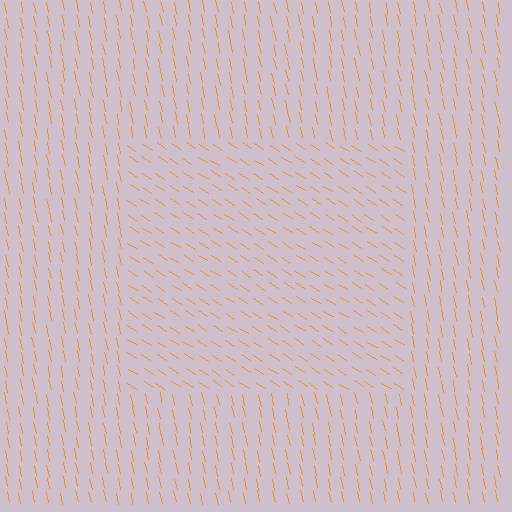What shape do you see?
I see a rectangle.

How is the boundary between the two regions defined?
The boundary is defined purely by a change in line orientation (approximately 45 degrees difference). All lines are the same color and thickness.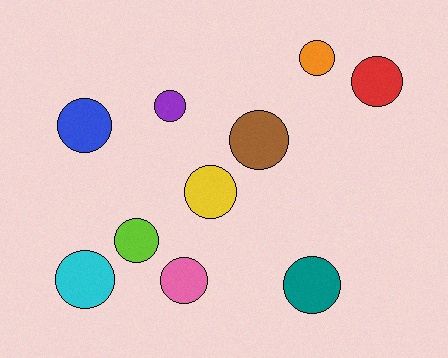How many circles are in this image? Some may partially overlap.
There are 10 circles.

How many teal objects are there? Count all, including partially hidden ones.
There is 1 teal object.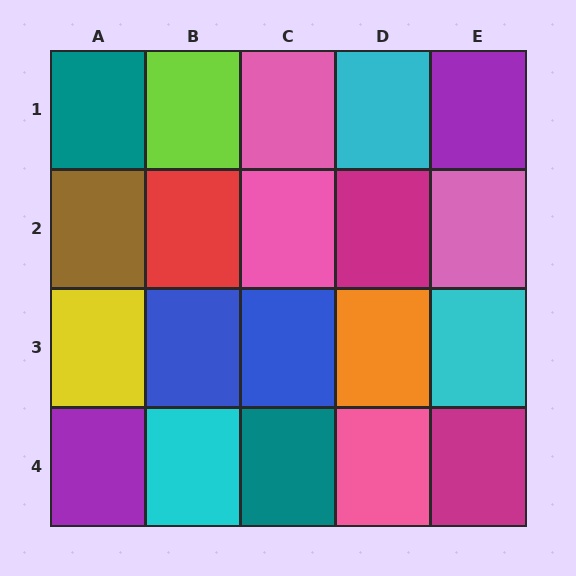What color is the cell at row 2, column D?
Magenta.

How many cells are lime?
1 cell is lime.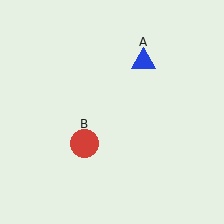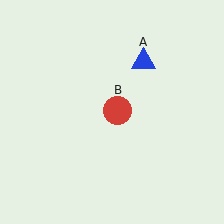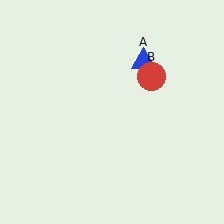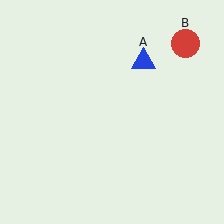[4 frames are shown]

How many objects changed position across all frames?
1 object changed position: red circle (object B).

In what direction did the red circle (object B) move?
The red circle (object B) moved up and to the right.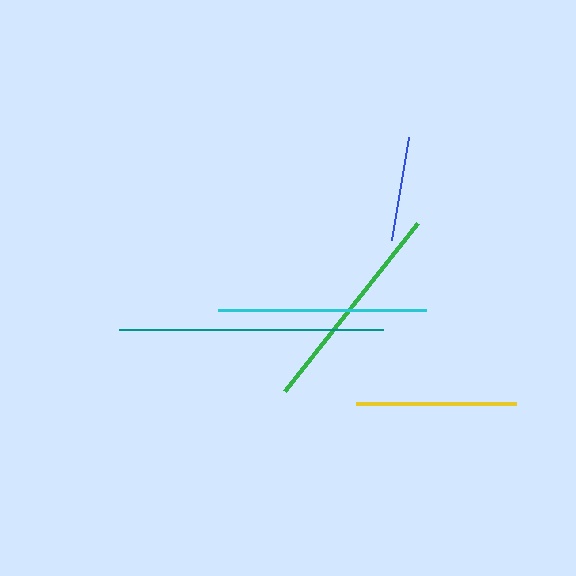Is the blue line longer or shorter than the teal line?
The teal line is longer than the blue line.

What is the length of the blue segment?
The blue segment is approximately 104 pixels long.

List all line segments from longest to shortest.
From longest to shortest: teal, green, cyan, yellow, blue.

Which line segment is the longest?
The teal line is the longest at approximately 265 pixels.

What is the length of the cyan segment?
The cyan segment is approximately 207 pixels long.